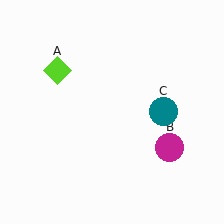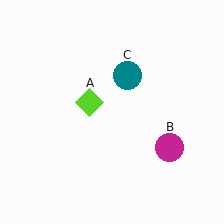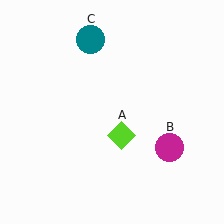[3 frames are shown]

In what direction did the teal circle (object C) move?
The teal circle (object C) moved up and to the left.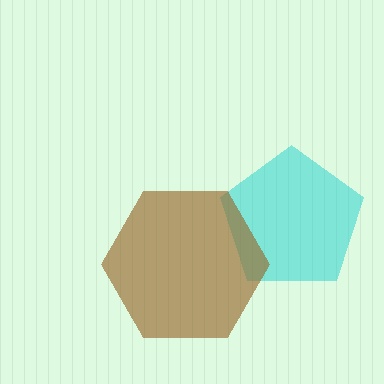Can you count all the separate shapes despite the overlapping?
Yes, there are 2 separate shapes.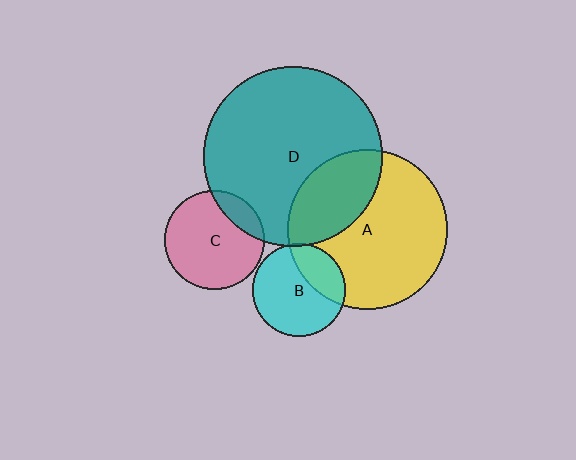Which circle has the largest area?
Circle D (teal).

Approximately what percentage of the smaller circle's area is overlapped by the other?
Approximately 5%.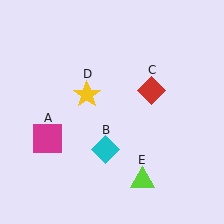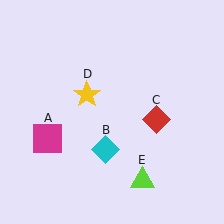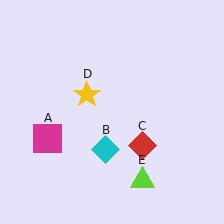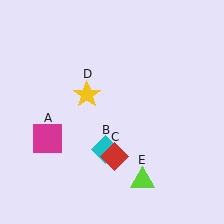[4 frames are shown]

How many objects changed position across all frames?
1 object changed position: red diamond (object C).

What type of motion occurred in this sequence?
The red diamond (object C) rotated clockwise around the center of the scene.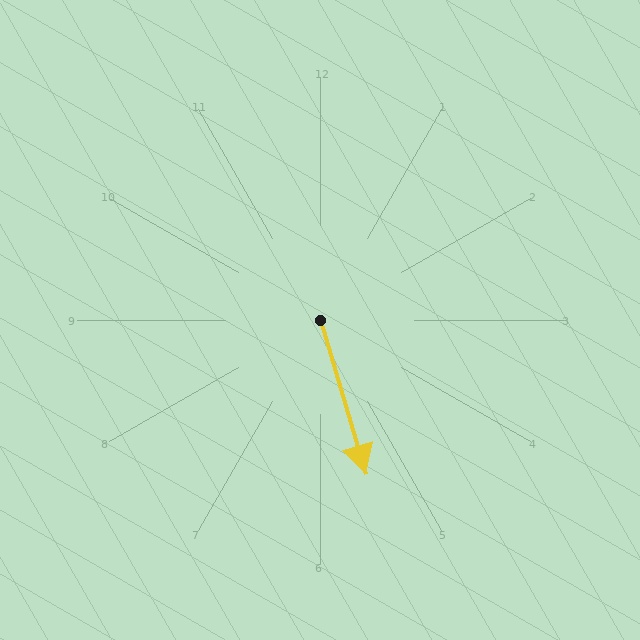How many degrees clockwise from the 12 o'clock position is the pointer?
Approximately 163 degrees.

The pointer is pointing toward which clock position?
Roughly 5 o'clock.